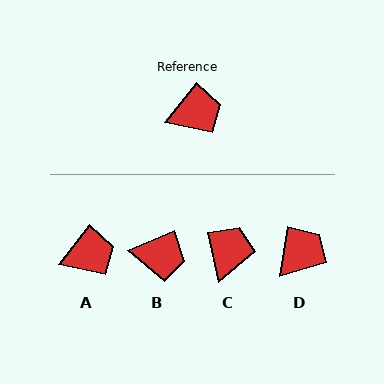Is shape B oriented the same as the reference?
No, it is off by about 28 degrees.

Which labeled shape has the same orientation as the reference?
A.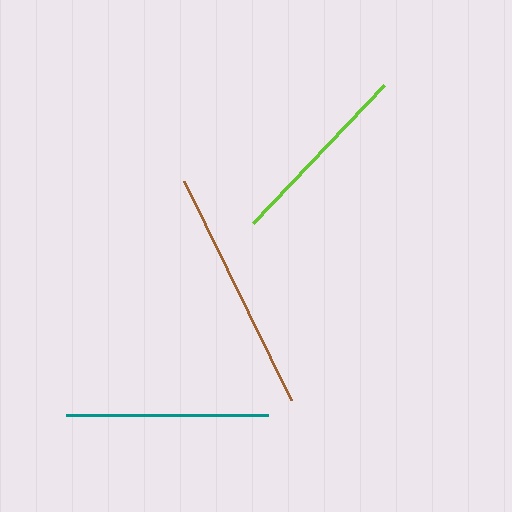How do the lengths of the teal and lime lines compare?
The teal and lime lines are approximately the same length.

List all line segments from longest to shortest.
From longest to shortest: brown, teal, lime.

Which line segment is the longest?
The brown line is the longest at approximately 244 pixels.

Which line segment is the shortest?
The lime line is the shortest at approximately 190 pixels.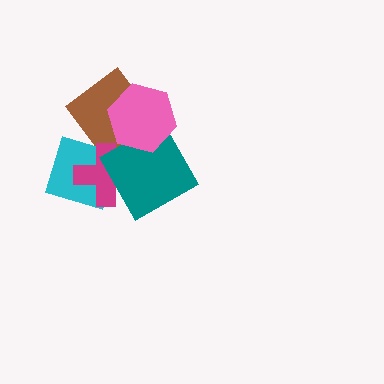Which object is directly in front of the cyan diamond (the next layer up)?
The magenta cross is directly in front of the cyan diamond.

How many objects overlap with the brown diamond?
2 objects overlap with the brown diamond.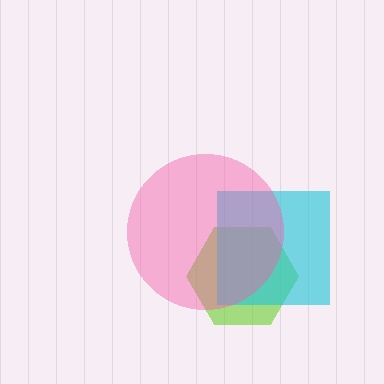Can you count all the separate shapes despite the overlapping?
Yes, there are 3 separate shapes.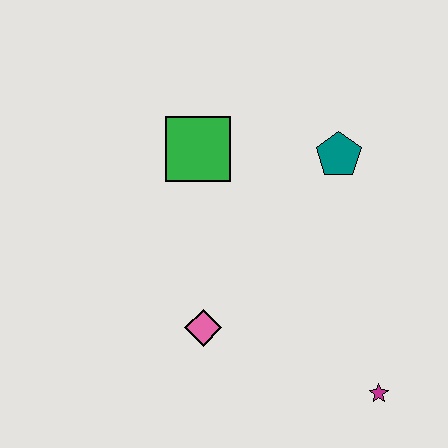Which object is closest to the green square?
The teal pentagon is closest to the green square.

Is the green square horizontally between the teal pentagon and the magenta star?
No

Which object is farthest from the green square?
The magenta star is farthest from the green square.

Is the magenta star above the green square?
No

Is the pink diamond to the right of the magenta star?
No